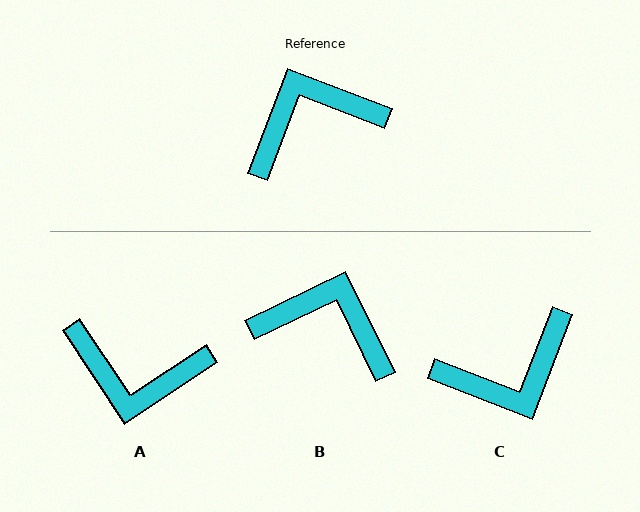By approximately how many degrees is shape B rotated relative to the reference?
Approximately 43 degrees clockwise.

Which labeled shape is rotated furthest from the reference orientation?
C, about 180 degrees away.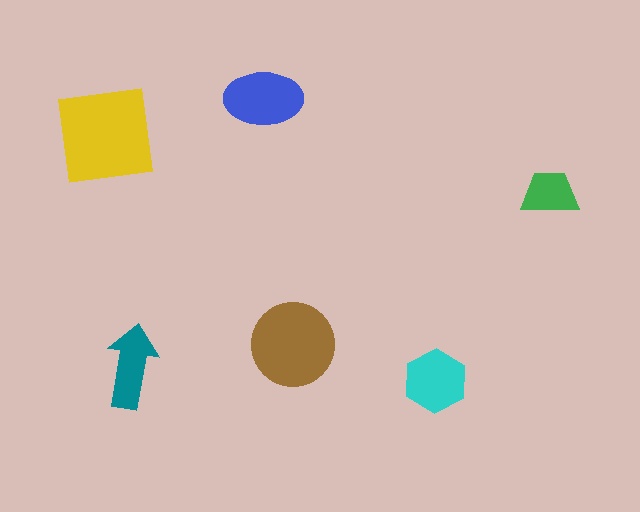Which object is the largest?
The yellow square.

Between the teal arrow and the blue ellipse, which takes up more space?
The blue ellipse.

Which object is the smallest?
The green trapezoid.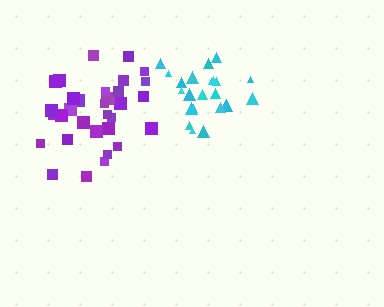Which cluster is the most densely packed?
Cyan.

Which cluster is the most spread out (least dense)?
Purple.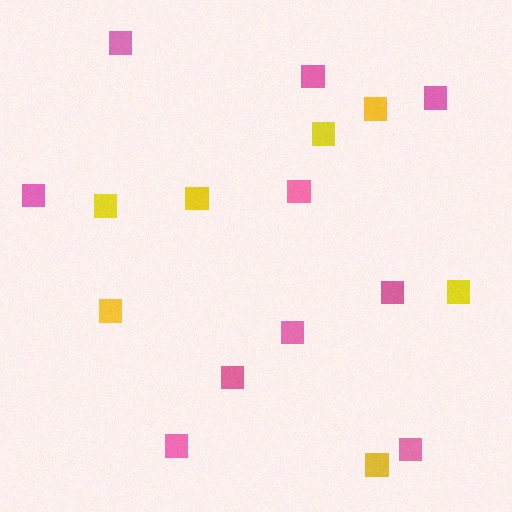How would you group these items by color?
There are 2 groups: one group of yellow squares (7) and one group of pink squares (10).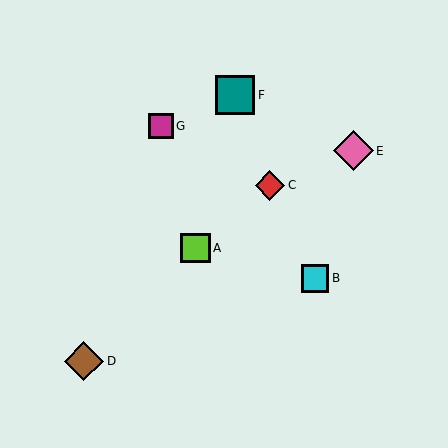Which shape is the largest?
The pink diamond (labeled E) is the largest.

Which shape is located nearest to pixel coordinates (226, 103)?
The teal square (labeled F) at (235, 95) is nearest to that location.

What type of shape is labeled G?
Shape G is a magenta square.